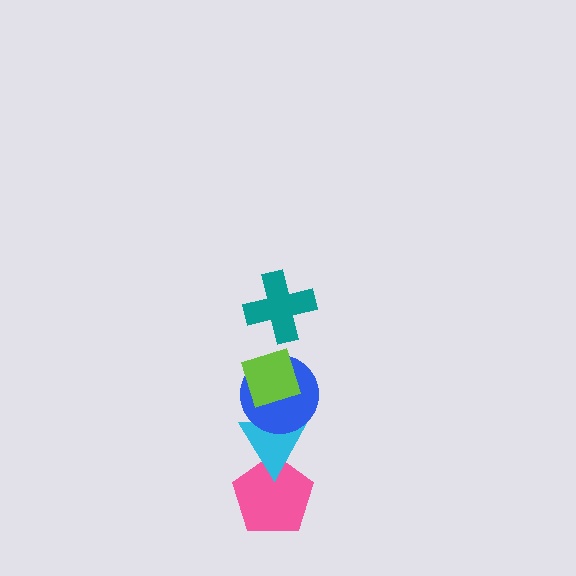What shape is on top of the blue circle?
The lime diamond is on top of the blue circle.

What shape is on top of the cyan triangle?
The blue circle is on top of the cyan triangle.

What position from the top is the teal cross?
The teal cross is 1st from the top.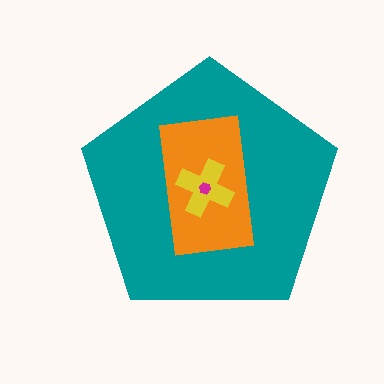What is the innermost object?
The magenta hexagon.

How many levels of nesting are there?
4.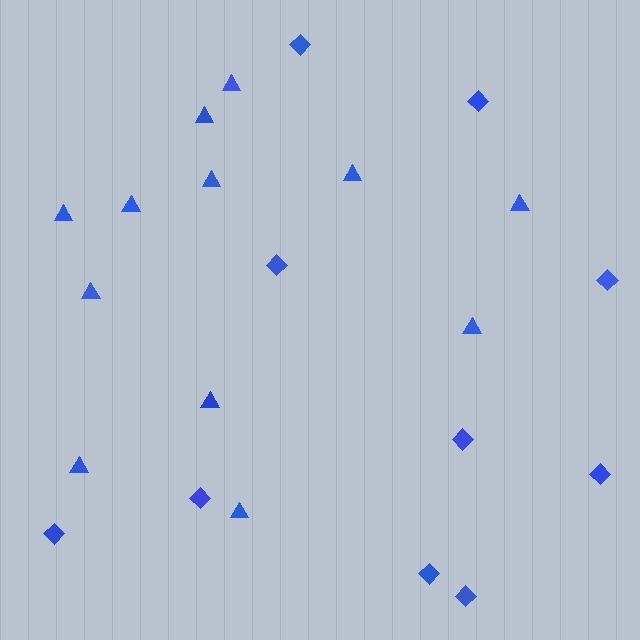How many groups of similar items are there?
There are 2 groups: one group of triangles (12) and one group of diamonds (10).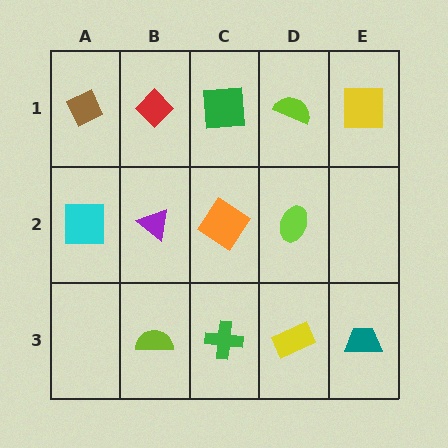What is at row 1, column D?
A lime semicircle.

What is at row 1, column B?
A red diamond.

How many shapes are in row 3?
4 shapes.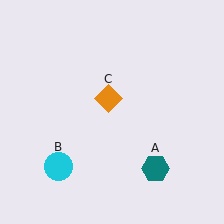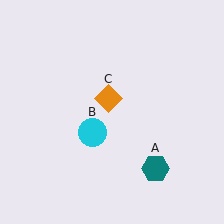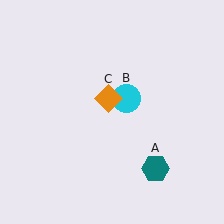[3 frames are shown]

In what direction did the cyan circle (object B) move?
The cyan circle (object B) moved up and to the right.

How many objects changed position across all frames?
1 object changed position: cyan circle (object B).